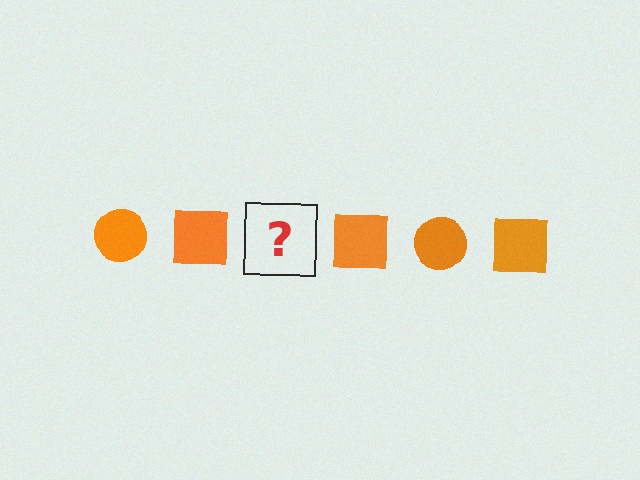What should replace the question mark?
The question mark should be replaced with an orange circle.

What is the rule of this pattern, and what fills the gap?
The rule is that the pattern cycles through circle, square shapes in orange. The gap should be filled with an orange circle.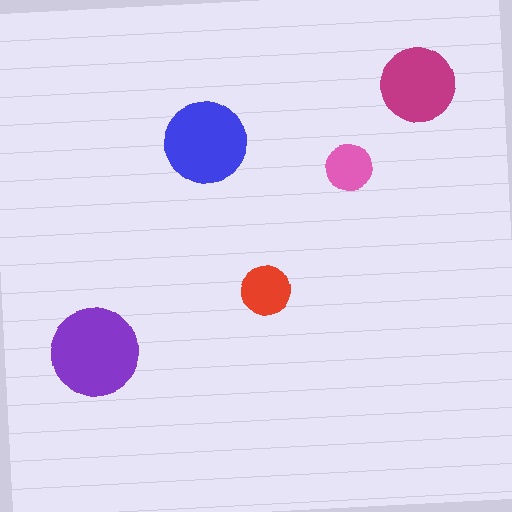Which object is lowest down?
The purple circle is bottommost.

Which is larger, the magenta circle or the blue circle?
The blue one.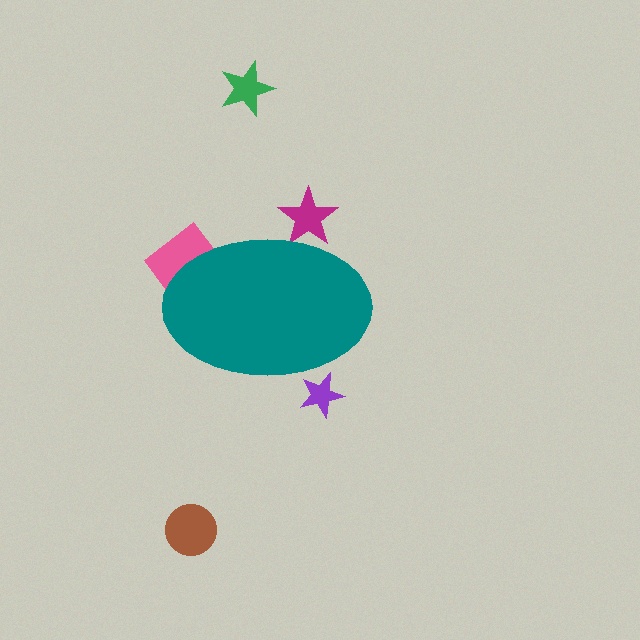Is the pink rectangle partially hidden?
Yes, the pink rectangle is partially hidden behind the teal ellipse.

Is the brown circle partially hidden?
No, the brown circle is fully visible.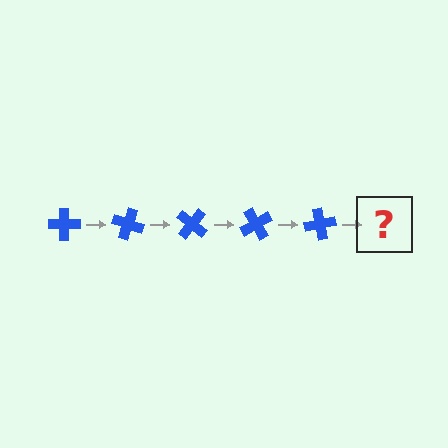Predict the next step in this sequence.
The next step is a blue cross rotated 100 degrees.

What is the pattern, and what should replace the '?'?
The pattern is that the cross rotates 20 degrees each step. The '?' should be a blue cross rotated 100 degrees.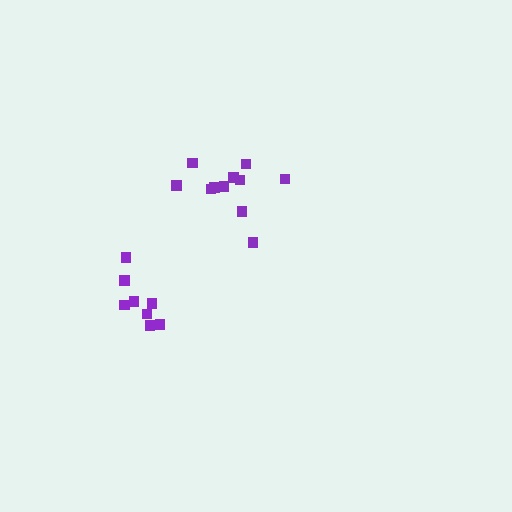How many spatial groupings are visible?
There are 2 spatial groupings.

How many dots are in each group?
Group 1: 8 dots, Group 2: 11 dots (19 total).